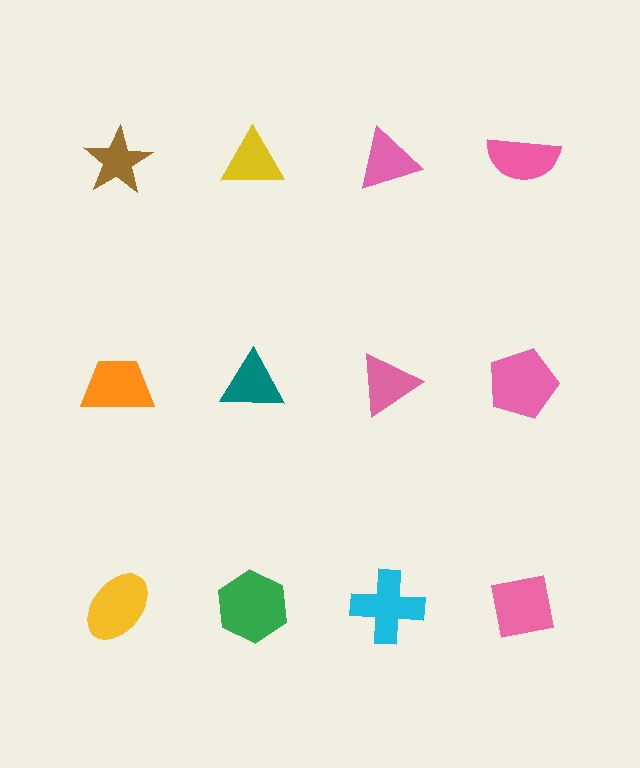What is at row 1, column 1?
A brown star.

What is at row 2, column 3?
A pink triangle.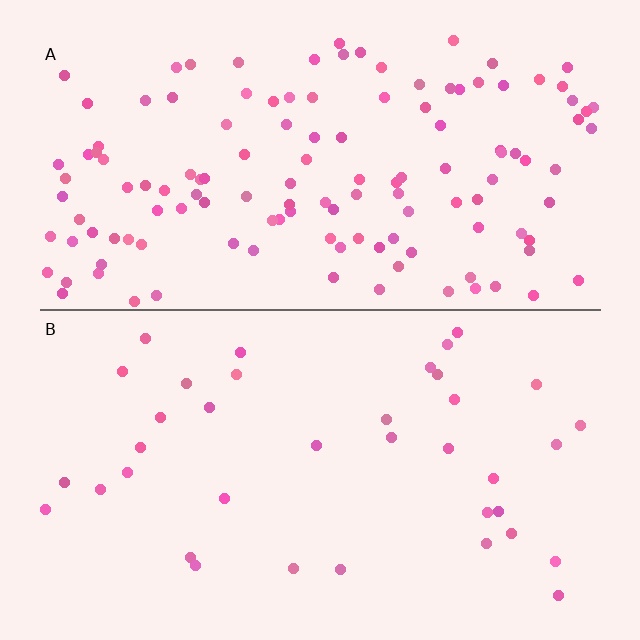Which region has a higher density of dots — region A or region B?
A (the top).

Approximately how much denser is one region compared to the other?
Approximately 3.5× — region A over region B.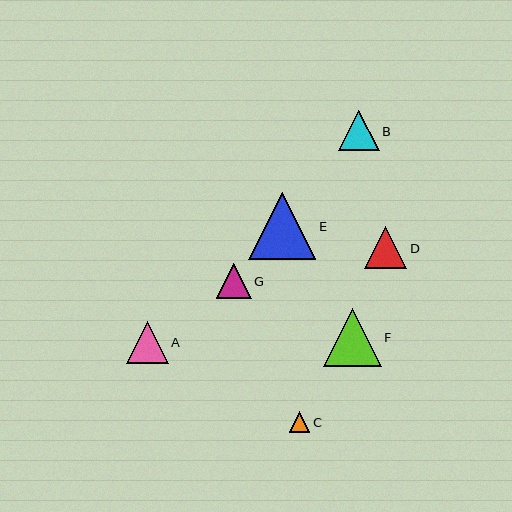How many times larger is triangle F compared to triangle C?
Triangle F is approximately 2.8 times the size of triangle C.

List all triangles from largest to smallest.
From largest to smallest: E, F, D, A, B, G, C.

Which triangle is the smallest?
Triangle C is the smallest with a size of approximately 21 pixels.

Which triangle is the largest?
Triangle E is the largest with a size of approximately 67 pixels.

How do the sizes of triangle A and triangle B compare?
Triangle A and triangle B are approximately the same size.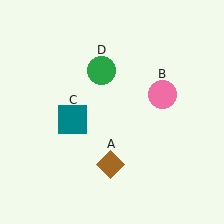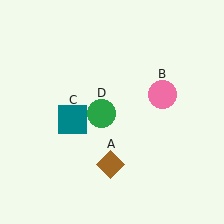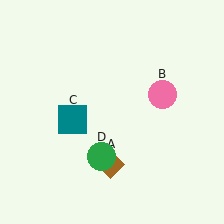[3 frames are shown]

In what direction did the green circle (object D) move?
The green circle (object D) moved down.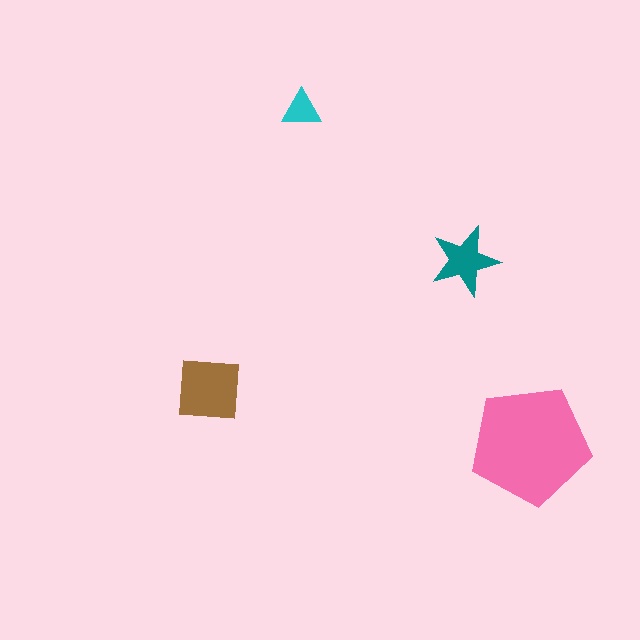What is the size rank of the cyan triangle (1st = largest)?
4th.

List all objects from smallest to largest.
The cyan triangle, the teal star, the brown square, the pink pentagon.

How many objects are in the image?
There are 4 objects in the image.